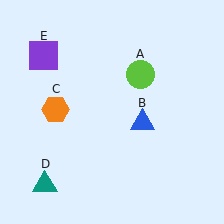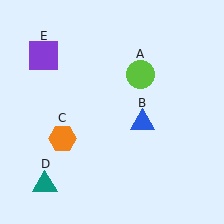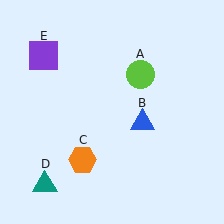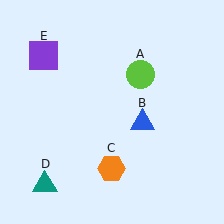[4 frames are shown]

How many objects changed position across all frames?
1 object changed position: orange hexagon (object C).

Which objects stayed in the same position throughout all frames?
Lime circle (object A) and blue triangle (object B) and teal triangle (object D) and purple square (object E) remained stationary.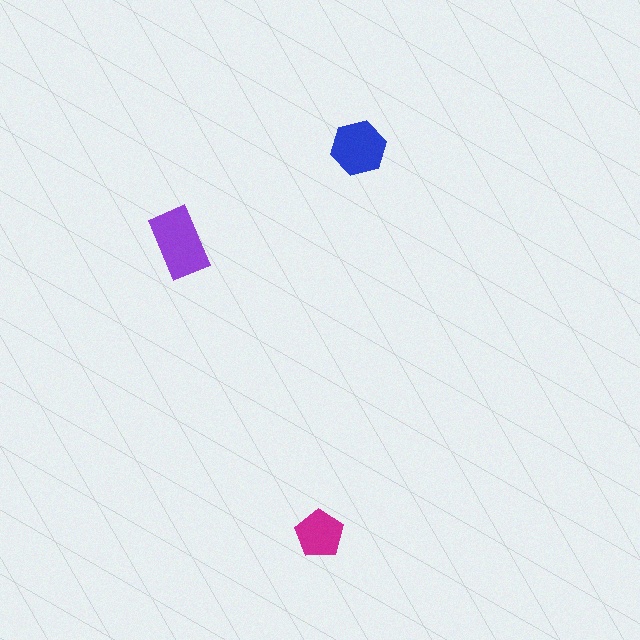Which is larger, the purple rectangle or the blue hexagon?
The purple rectangle.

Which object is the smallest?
The magenta pentagon.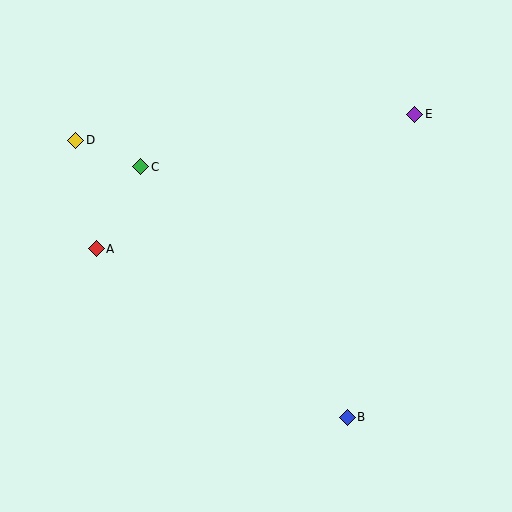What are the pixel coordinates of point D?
Point D is at (76, 140).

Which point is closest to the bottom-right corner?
Point B is closest to the bottom-right corner.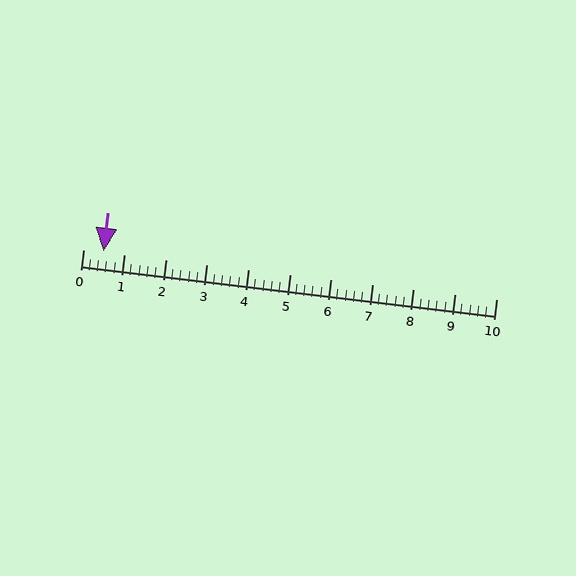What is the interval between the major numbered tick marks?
The major tick marks are spaced 1 units apart.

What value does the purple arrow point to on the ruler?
The purple arrow points to approximately 0.5.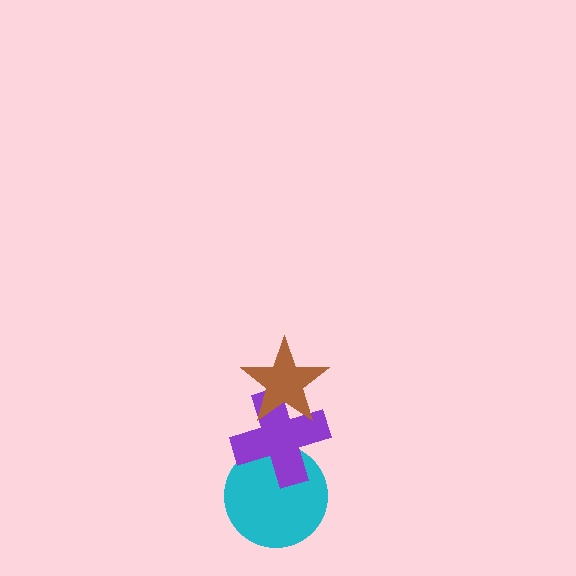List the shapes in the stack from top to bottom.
From top to bottom: the brown star, the purple cross, the cyan circle.